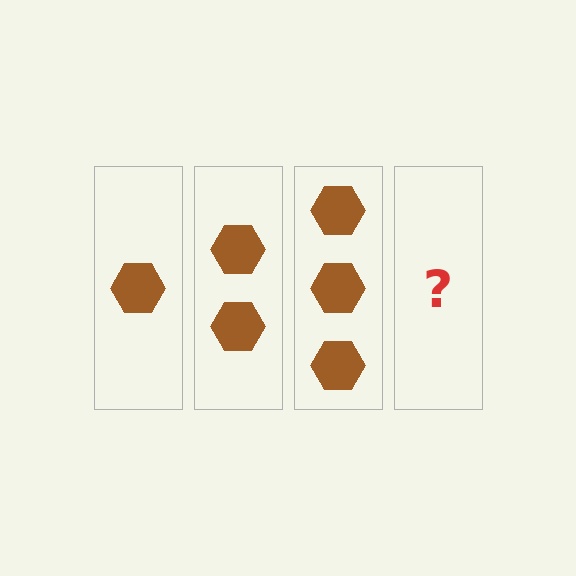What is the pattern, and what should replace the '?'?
The pattern is that each step adds one more hexagon. The '?' should be 4 hexagons.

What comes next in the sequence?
The next element should be 4 hexagons.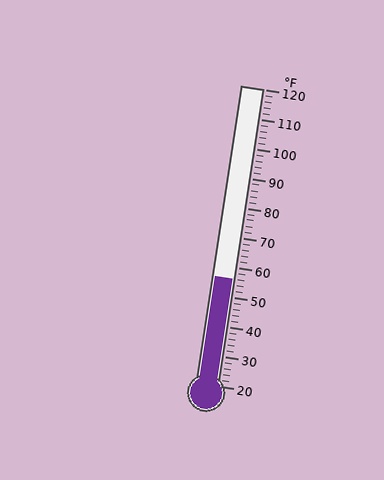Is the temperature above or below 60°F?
The temperature is below 60°F.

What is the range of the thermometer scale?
The thermometer scale ranges from 20°F to 120°F.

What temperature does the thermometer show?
The thermometer shows approximately 56°F.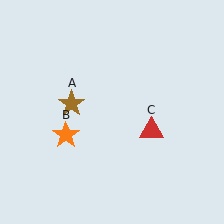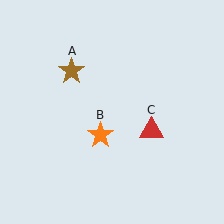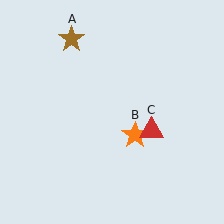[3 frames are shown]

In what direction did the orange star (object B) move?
The orange star (object B) moved right.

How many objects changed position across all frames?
2 objects changed position: brown star (object A), orange star (object B).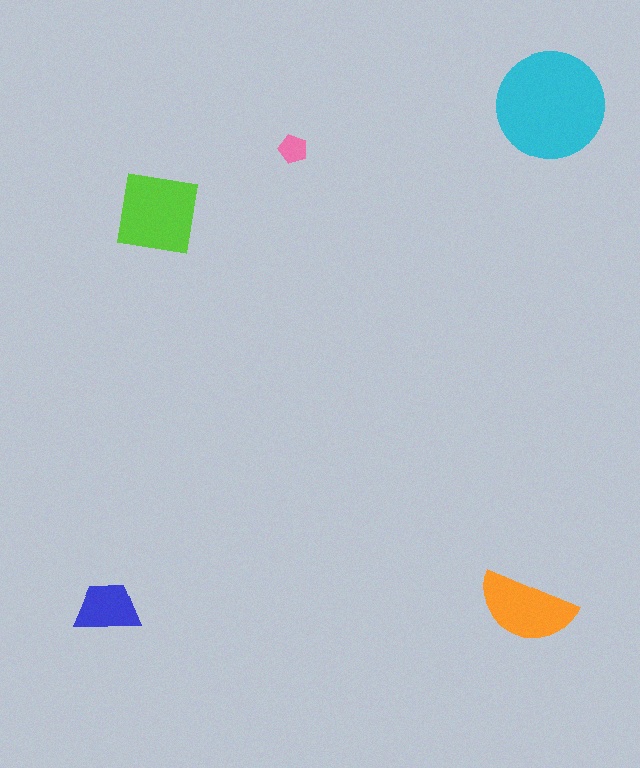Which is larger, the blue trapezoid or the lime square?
The lime square.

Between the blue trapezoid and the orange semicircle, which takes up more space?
The orange semicircle.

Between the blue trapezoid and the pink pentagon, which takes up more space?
The blue trapezoid.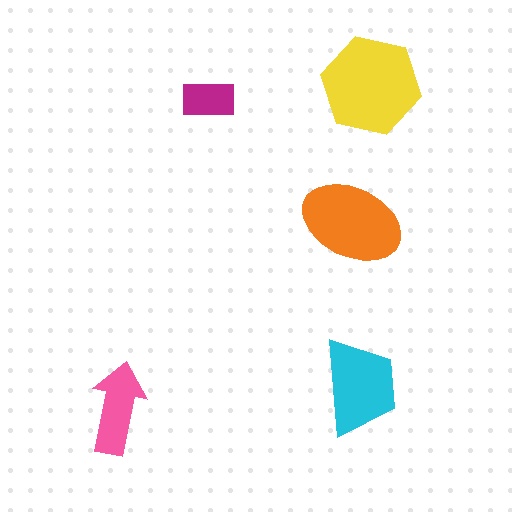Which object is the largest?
The yellow hexagon.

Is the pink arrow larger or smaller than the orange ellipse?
Smaller.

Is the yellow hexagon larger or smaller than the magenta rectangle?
Larger.